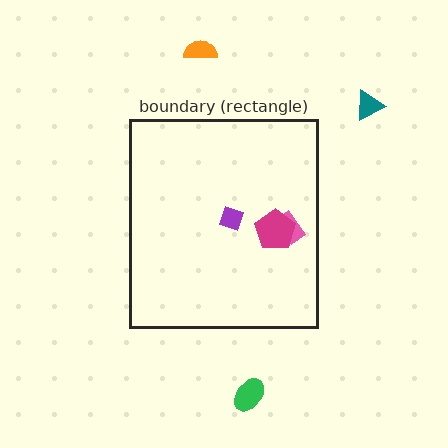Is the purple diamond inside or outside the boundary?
Inside.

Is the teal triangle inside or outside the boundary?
Outside.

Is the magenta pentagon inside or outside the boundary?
Inside.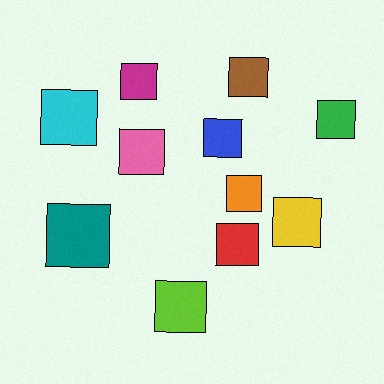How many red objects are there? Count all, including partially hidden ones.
There is 1 red object.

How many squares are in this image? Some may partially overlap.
There are 11 squares.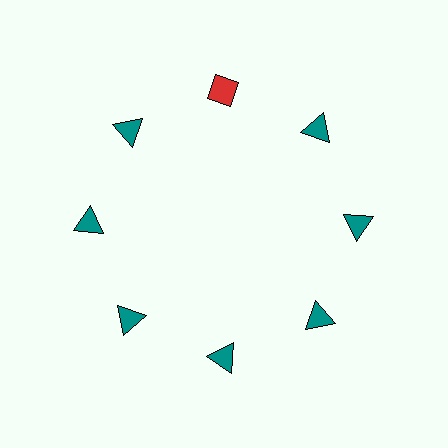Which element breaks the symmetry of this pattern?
The red diamond at roughly the 12 o'clock position breaks the symmetry. All other shapes are teal triangles.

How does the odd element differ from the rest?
It differs in both color (red instead of teal) and shape (diamond instead of triangle).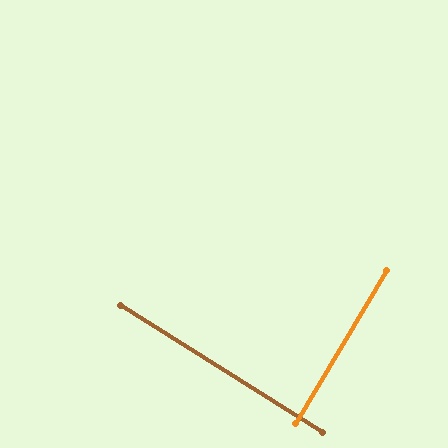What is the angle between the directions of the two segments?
Approximately 89 degrees.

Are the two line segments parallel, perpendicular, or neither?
Perpendicular — they meet at approximately 89°.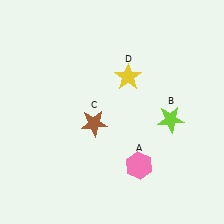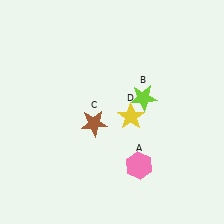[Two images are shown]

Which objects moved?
The objects that moved are: the lime star (B), the yellow star (D).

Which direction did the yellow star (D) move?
The yellow star (D) moved down.